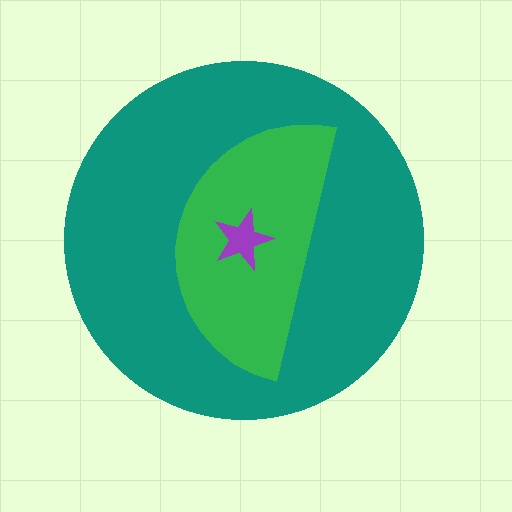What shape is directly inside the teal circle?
The green semicircle.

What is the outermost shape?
The teal circle.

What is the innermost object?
The purple star.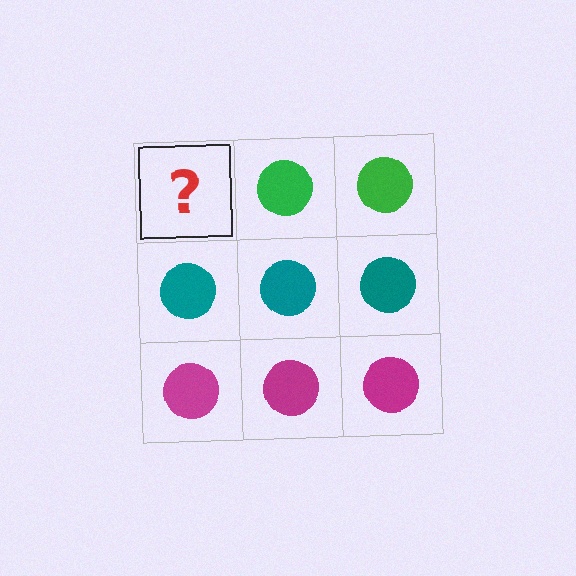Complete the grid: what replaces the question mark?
The question mark should be replaced with a green circle.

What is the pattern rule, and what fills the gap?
The rule is that each row has a consistent color. The gap should be filled with a green circle.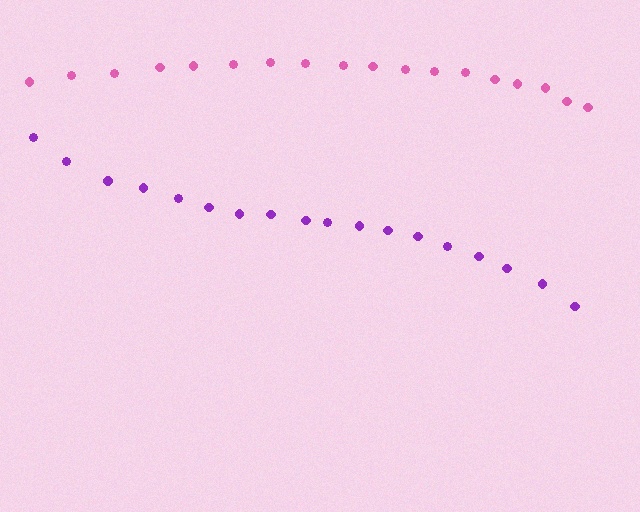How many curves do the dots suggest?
There are 2 distinct paths.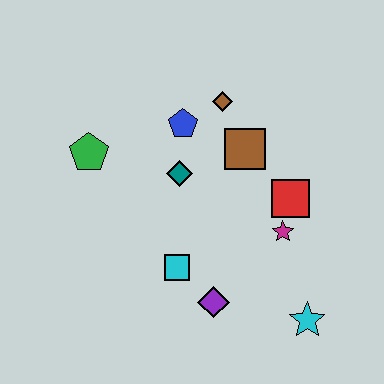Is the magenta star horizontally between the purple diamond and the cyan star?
Yes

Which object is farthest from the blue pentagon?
The cyan star is farthest from the blue pentagon.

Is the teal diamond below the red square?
No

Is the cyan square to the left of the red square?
Yes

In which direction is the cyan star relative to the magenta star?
The cyan star is below the magenta star.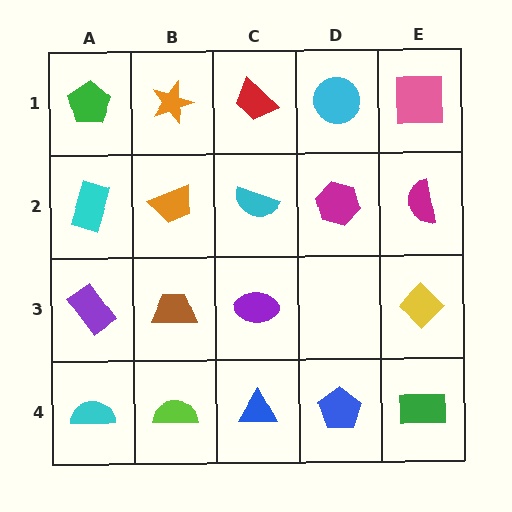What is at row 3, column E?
A yellow diamond.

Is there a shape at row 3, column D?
No, that cell is empty.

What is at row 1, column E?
A pink square.